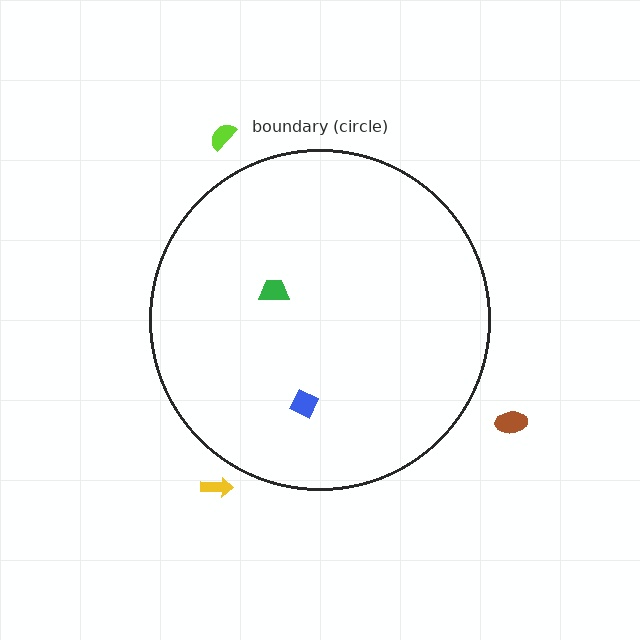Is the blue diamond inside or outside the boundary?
Inside.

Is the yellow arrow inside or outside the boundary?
Outside.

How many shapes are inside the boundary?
2 inside, 3 outside.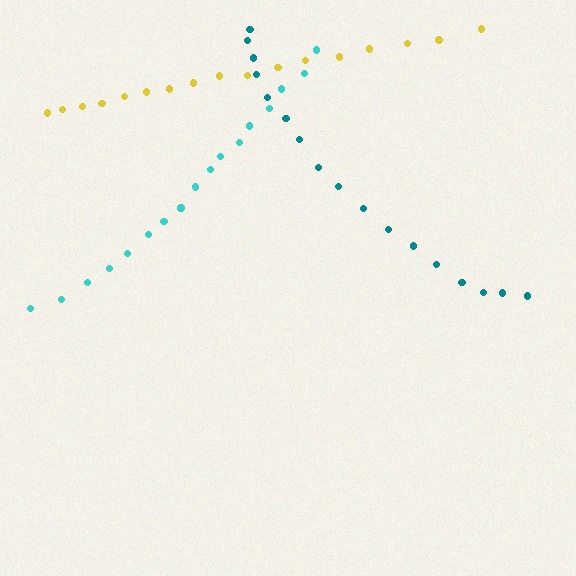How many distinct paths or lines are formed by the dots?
There are 3 distinct paths.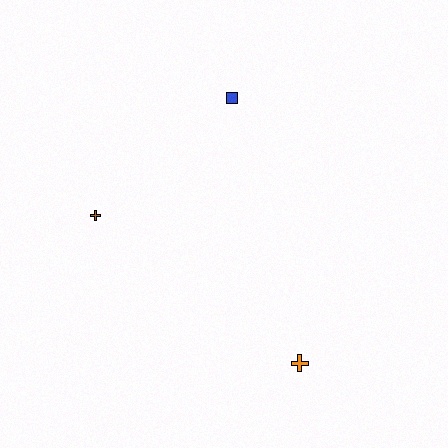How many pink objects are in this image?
There are no pink objects.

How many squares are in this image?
There is 1 square.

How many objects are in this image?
There are 3 objects.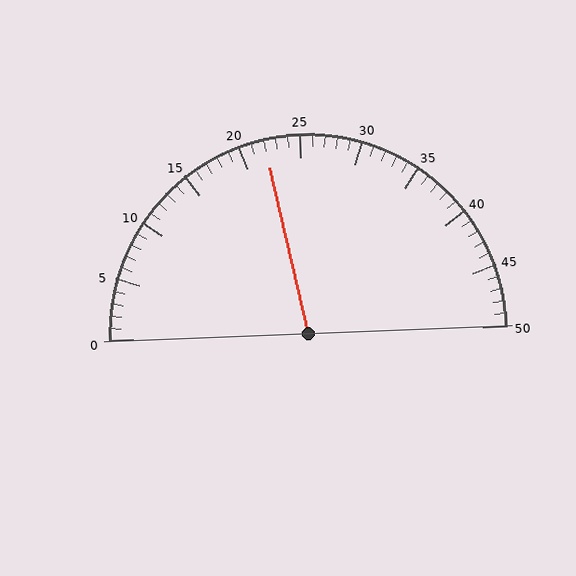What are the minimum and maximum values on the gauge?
The gauge ranges from 0 to 50.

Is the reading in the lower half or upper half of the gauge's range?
The reading is in the lower half of the range (0 to 50).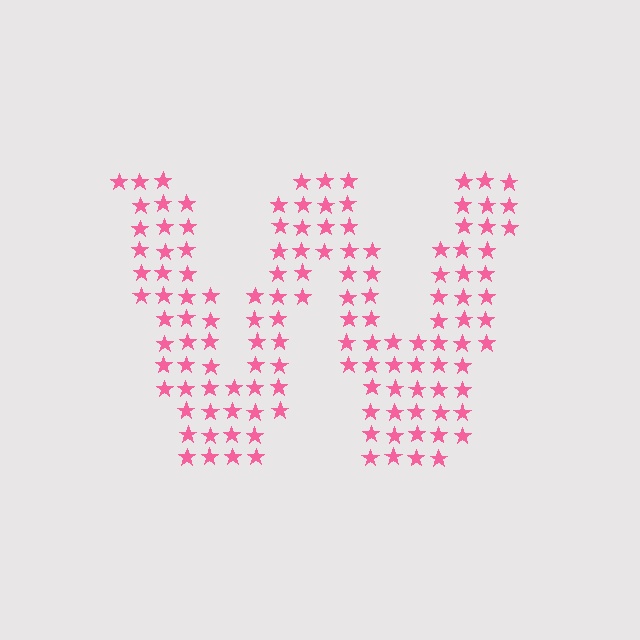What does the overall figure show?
The overall figure shows the letter W.